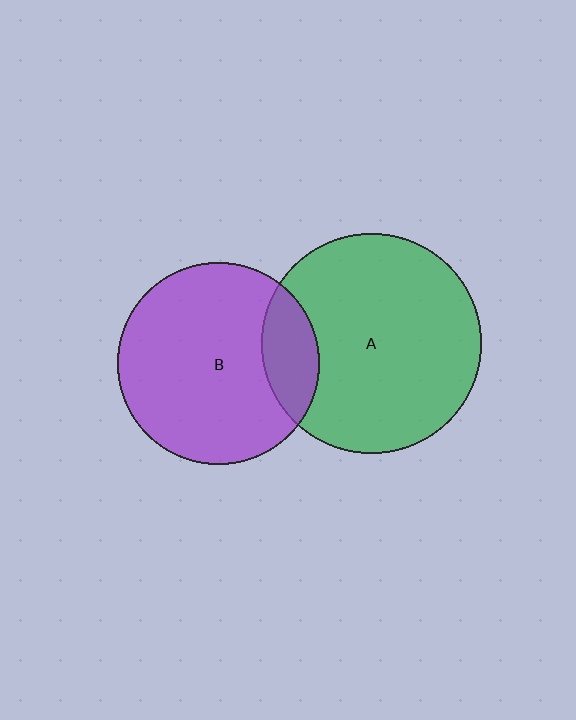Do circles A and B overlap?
Yes.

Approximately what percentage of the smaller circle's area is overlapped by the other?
Approximately 20%.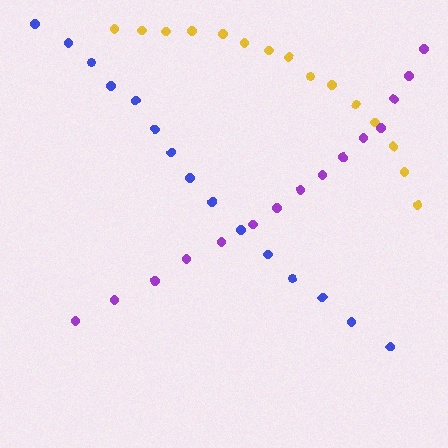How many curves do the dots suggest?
There are 3 distinct paths.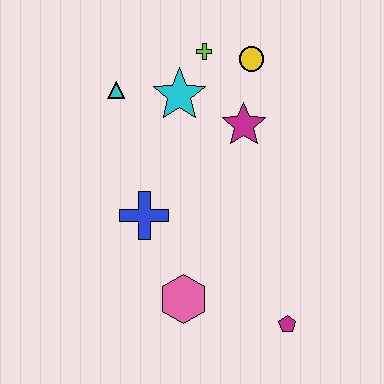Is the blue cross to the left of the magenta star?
Yes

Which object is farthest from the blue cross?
The yellow circle is farthest from the blue cross.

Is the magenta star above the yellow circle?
No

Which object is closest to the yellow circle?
The lime cross is closest to the yellow circle.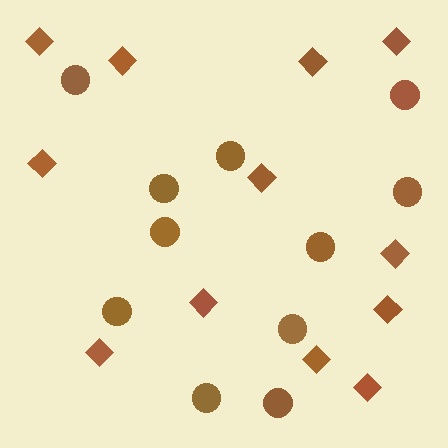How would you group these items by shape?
There are 2 groups: one group of circles (11) and one group of diamonds (12).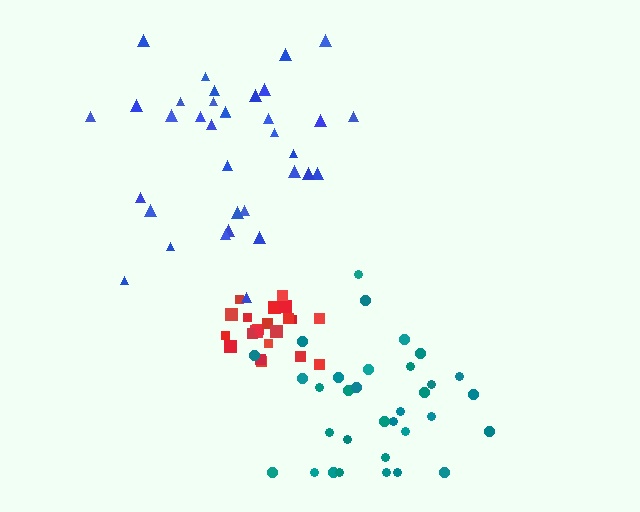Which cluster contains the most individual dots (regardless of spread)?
Blue (35).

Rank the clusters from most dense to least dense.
red, teal, blue.